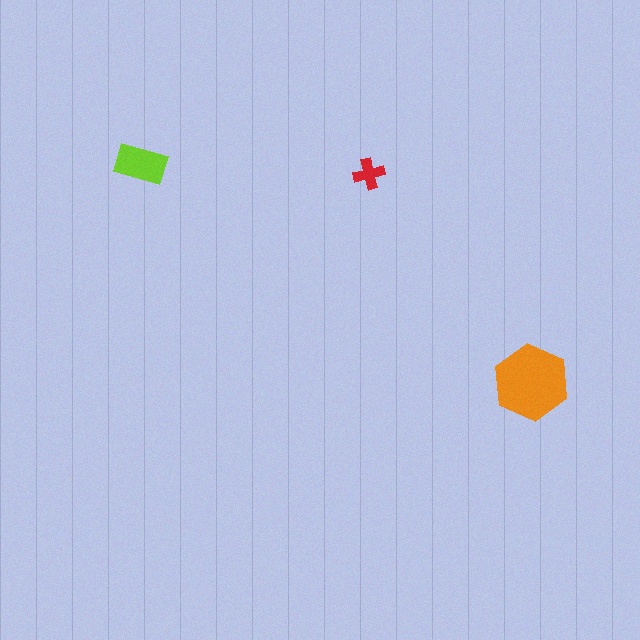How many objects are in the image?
There are 3 objects in the image.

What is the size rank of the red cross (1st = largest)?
3rd.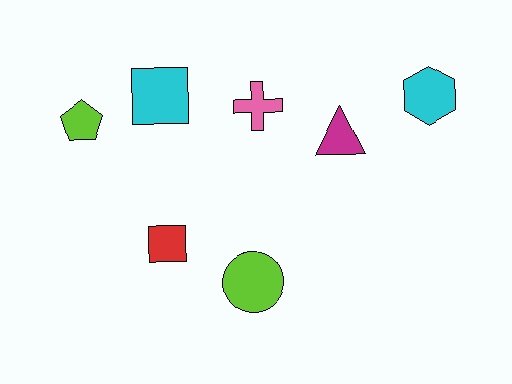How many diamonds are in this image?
There are no diamonds.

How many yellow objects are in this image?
There are no yellow objects.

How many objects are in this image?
There are 7 objects.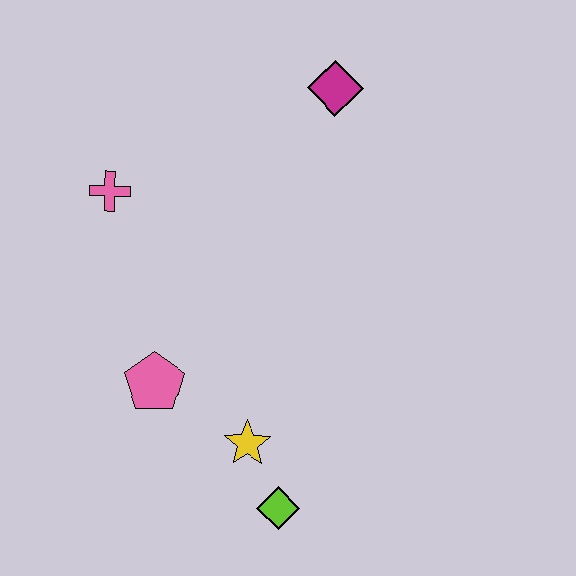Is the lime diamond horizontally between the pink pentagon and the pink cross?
No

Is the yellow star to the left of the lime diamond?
Yes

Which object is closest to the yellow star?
The lime diamond is closest to the yellow star.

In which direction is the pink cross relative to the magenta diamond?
The pink cross is to the left of the magenta diamond.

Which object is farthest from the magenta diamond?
The lime diamond is farthest from the magenta diamond.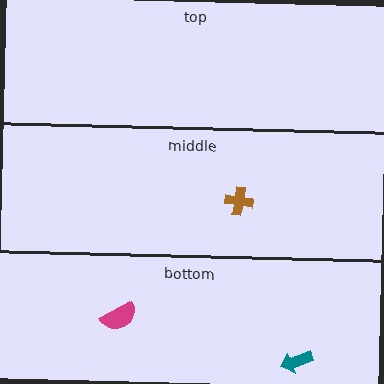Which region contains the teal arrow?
The bottom region.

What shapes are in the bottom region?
The magenta semicircle, the teal arrow.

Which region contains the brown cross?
The middle region.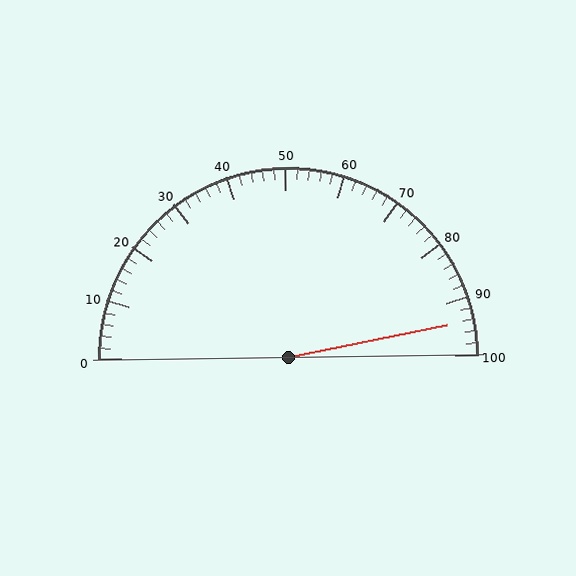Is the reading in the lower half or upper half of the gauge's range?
The reading is in the upper half of the range (0 to 100).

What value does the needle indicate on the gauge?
The needle indicates approximately 94.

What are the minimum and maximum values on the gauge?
The gauge ranges from 0 to 100.